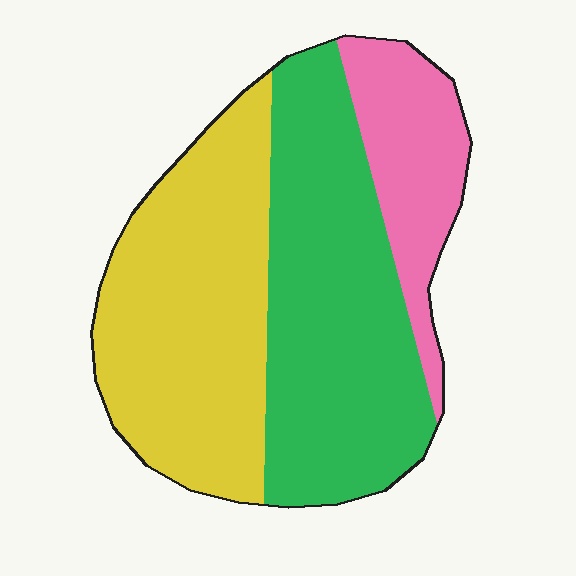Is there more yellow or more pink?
Yellow.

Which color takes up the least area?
Pink, at roughly 20%.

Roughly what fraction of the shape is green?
Green covers around 40% of the shape.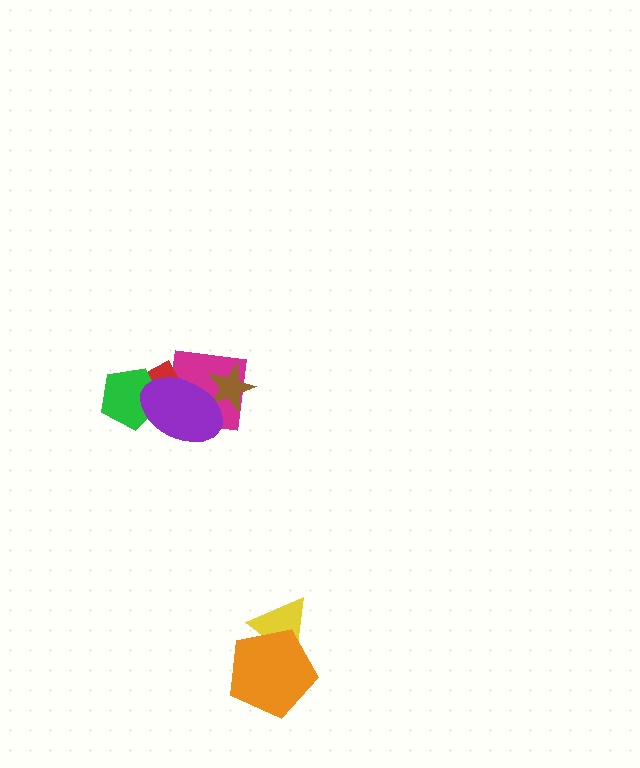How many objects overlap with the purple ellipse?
4 objects overlap with the purple ellipse.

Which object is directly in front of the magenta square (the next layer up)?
The red rectangle is directly in front of the magenta square.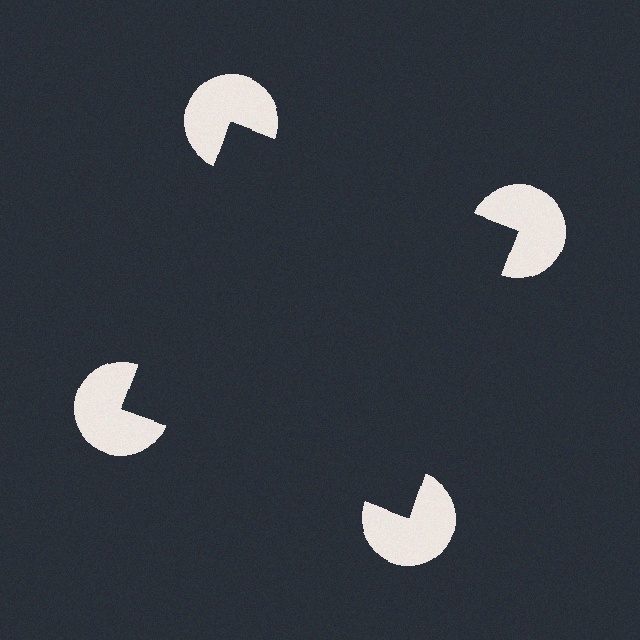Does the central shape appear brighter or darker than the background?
It typically appears slightly darker than the background, even though no actual brightness change is drawn.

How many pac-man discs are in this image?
There are 4 — one at each vertex of the illusory square.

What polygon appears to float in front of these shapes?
An illusory square — its edges are inferred from the aligned wedge cuts in the pac-man discs, not physically drawn.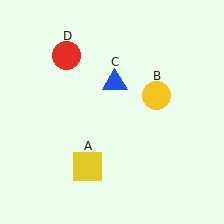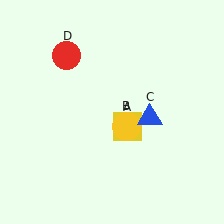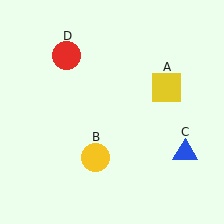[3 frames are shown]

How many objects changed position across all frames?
3 objects changed position: yellow square (object A), yellow circle (object B), blue triangle (object C).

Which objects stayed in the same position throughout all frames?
Red circle (object D) remained stationary.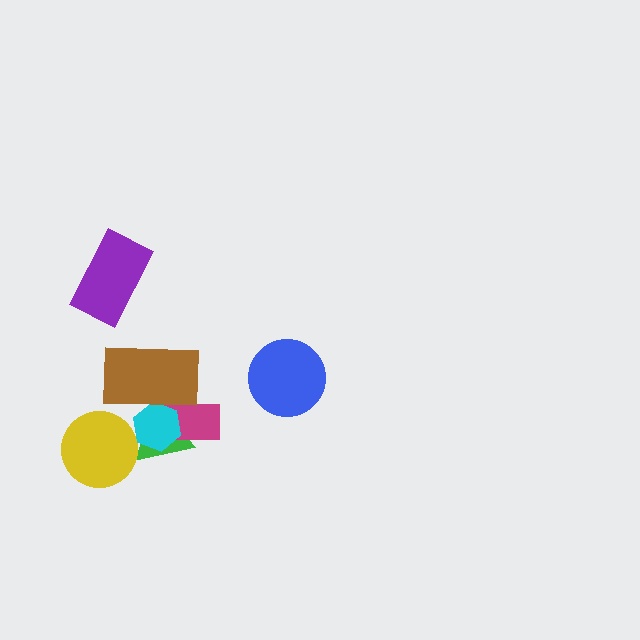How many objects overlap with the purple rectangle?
0 objects overlap with the purple rectangle.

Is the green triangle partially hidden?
Yes, it is partially covered by another shape.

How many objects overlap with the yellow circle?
1 object overlaps with the yellow circle.